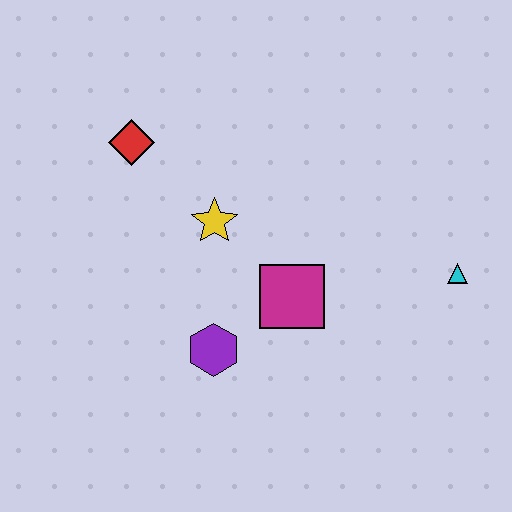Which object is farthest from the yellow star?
The cyan triangle is farthest from the yellow star.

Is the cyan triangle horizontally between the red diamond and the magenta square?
No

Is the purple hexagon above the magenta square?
No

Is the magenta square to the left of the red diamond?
No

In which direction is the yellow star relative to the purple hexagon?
The yellow star is above the purple hexagon.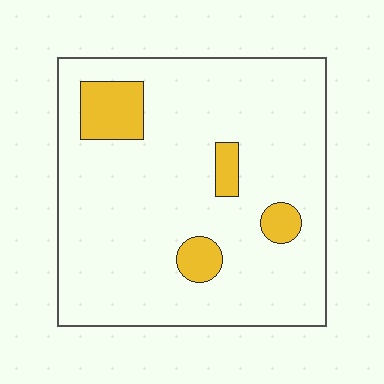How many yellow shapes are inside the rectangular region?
4.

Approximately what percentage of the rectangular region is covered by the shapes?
Approximately 10%.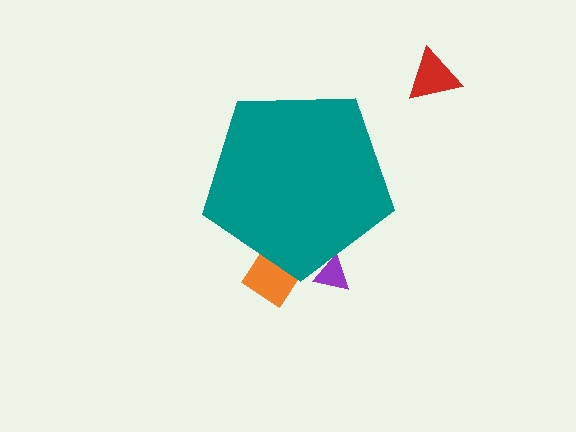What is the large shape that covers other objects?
A teal pentagon.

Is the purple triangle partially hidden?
Yes, the purple triangle is partially hidden behind the teal pentagon.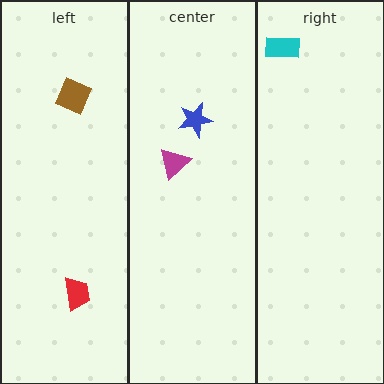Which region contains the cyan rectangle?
The right region.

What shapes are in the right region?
The cyan rectangle.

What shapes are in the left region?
The brown diamond, the red trapezoid.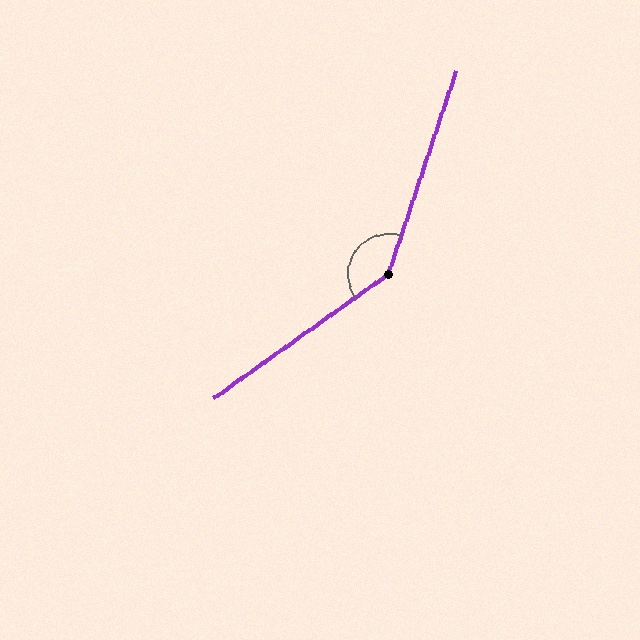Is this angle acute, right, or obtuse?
It is obtuse.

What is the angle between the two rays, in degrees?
Approximately 144 degrees.